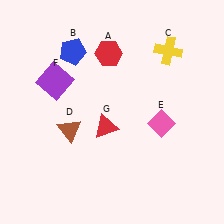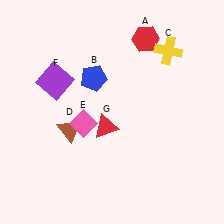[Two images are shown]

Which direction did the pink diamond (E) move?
The pink diamond (E) moved left.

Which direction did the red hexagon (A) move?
The red hexagon (A) moved right.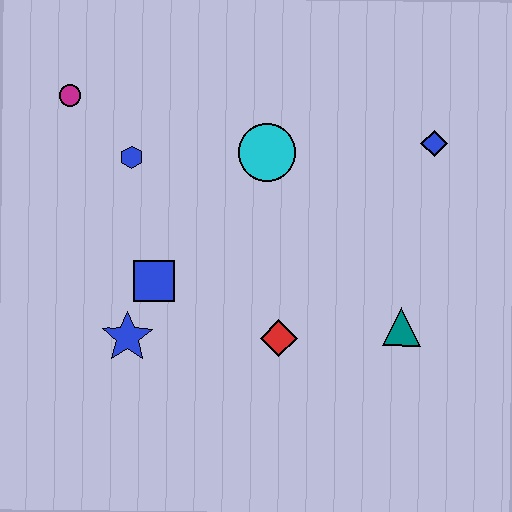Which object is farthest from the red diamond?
The magenta circle is farthest from the red diamond.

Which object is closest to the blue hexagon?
The magenta circle is closest to the blue hexagon.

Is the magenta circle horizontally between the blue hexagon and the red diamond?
No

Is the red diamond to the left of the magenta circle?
No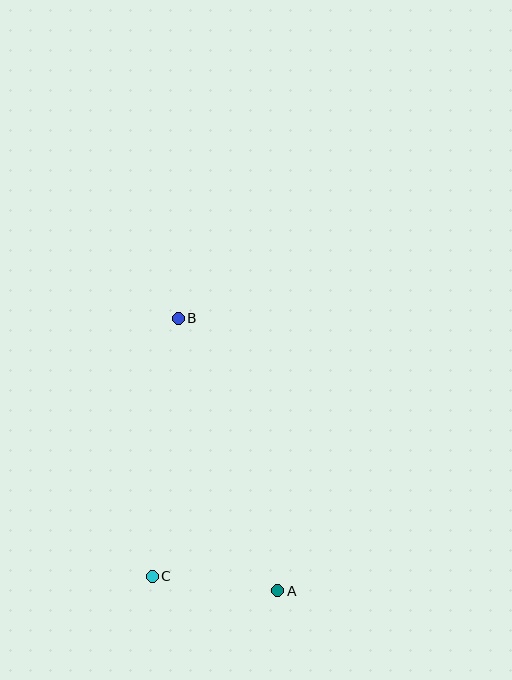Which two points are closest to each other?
Points A and C are closest to each other.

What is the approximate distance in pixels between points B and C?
The distance between B and C is approximately 259 pixels.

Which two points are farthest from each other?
Points A and B are farthest from each other.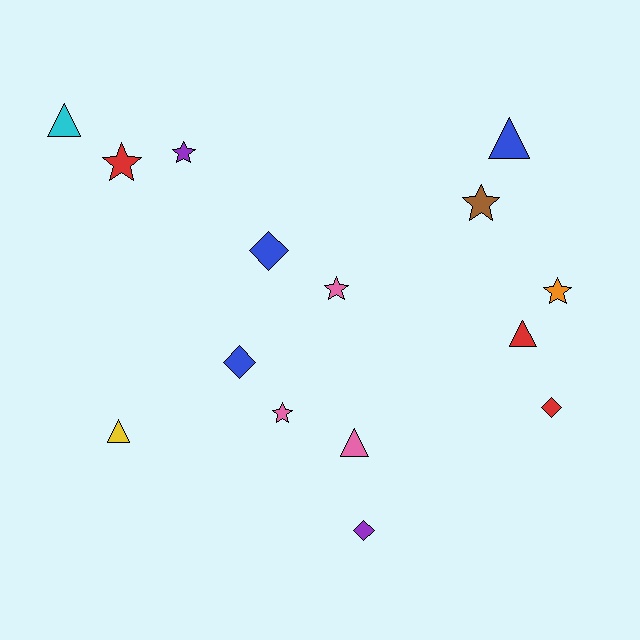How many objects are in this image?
There are 15 objects.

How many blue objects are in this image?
There are 3 blue objects.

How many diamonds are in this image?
There are 4 diamonds.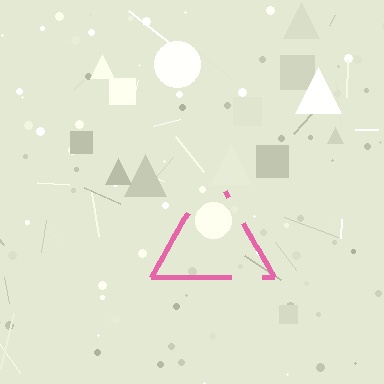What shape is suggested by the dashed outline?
The dashed outline suggests a triangle.